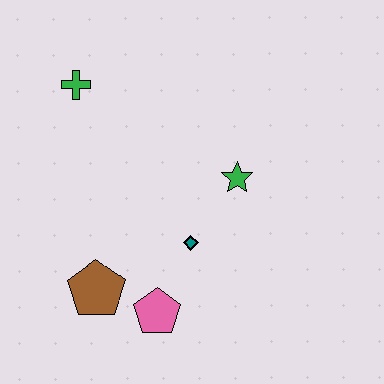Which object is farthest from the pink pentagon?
The green cross is farthest from the pink pentagon.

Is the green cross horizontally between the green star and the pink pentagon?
No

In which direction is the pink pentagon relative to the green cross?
The pink pentagon is below the green cross.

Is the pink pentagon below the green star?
Yes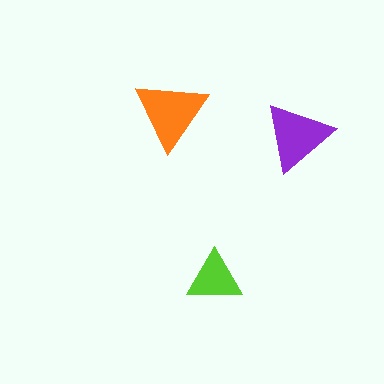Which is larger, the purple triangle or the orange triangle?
The orange one.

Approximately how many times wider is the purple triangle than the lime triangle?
About 1.5 times wider.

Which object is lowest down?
The lime triangle is bottommost.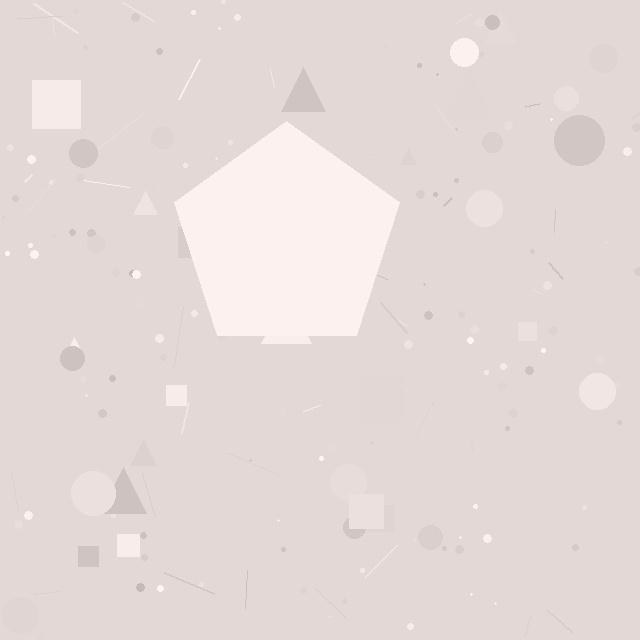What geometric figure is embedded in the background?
A pentagon is embedded in the background.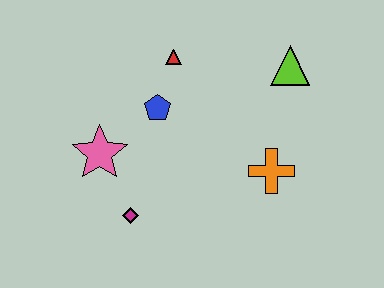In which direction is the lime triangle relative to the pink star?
The lime triangle is to the right of the pink star.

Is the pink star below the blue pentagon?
Yes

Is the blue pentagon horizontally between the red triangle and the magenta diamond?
Yes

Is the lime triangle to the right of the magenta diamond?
Yes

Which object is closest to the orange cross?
The lime triangle is closest to the orange cross.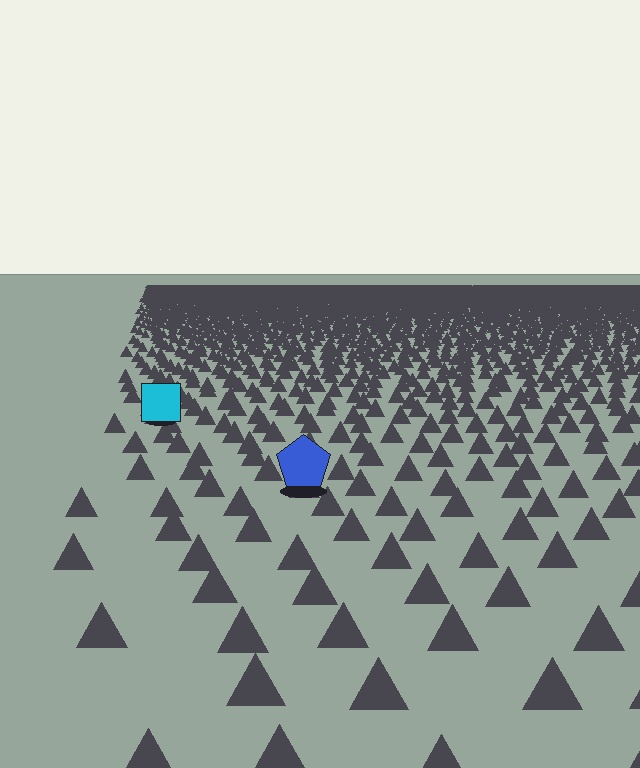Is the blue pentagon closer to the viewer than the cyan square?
Yes. The blue pentagon is closer — you can tell from the texture gradient: the ground texture is coarser near it.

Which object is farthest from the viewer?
The cyan square is farthest from the viewer. It appears smaller and the ground texture around it is denser.